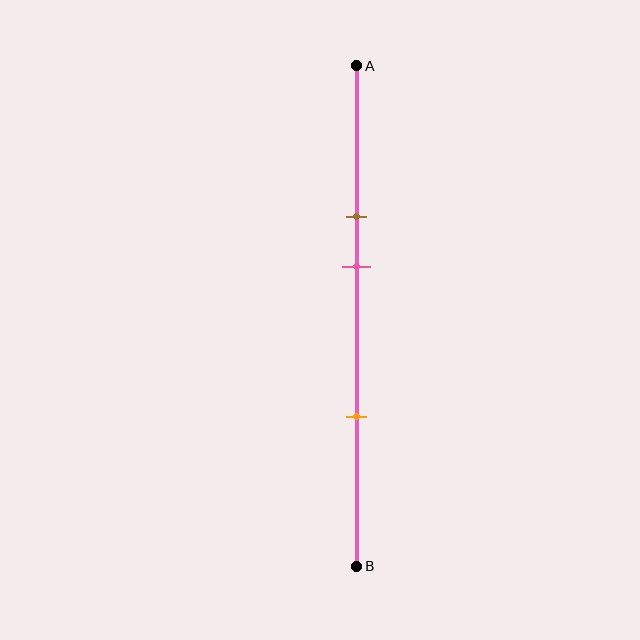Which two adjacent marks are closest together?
The brown and pink marks are the closest adjacent pair.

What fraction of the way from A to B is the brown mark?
The brown mark is approximately 30% (0.3) of the way from A to B.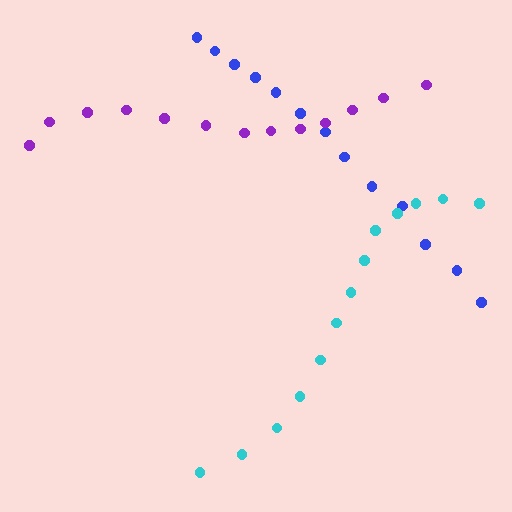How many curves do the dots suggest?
There are 3 distinct paths.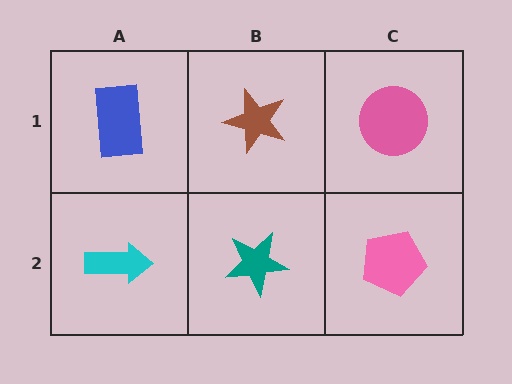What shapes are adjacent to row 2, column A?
A blue rectangle (row 1, column A), a teal star (row 2, column B).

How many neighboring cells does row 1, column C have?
2.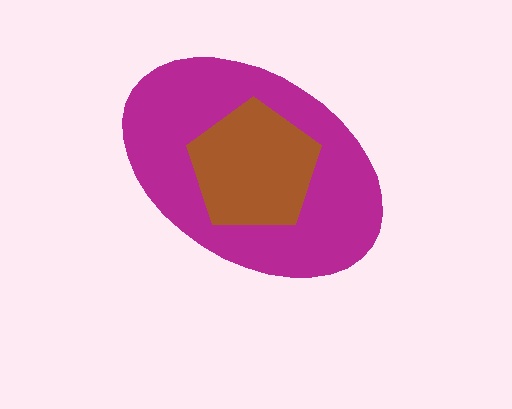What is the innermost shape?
The brown pentagon.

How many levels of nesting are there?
2.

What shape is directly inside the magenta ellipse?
The brown pentagon.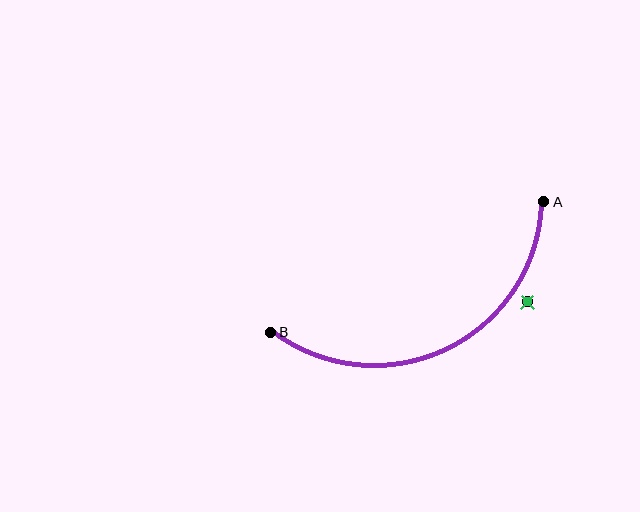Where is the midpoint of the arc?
The arc midpoint is the point on the curve farthest from the straight line joining A and B. It sits below that line.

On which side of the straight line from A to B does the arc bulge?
The arc bulges below the straight line connecting A and B.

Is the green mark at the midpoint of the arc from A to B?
No — the green mark does not lie on the arc at all. It sits slightly outside the curve.